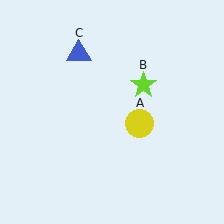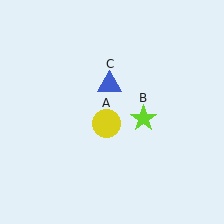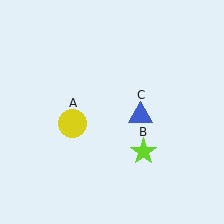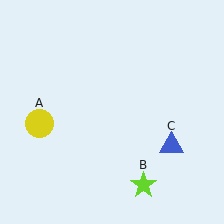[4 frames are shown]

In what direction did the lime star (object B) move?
The lime star (object B) moved down.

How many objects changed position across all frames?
3 objects changed position: yellow circle (object A), lime star (object B), blue triangle (object C).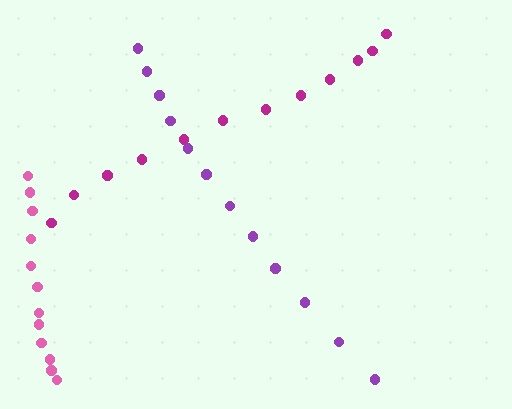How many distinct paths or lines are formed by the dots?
There are 3 distinct paths.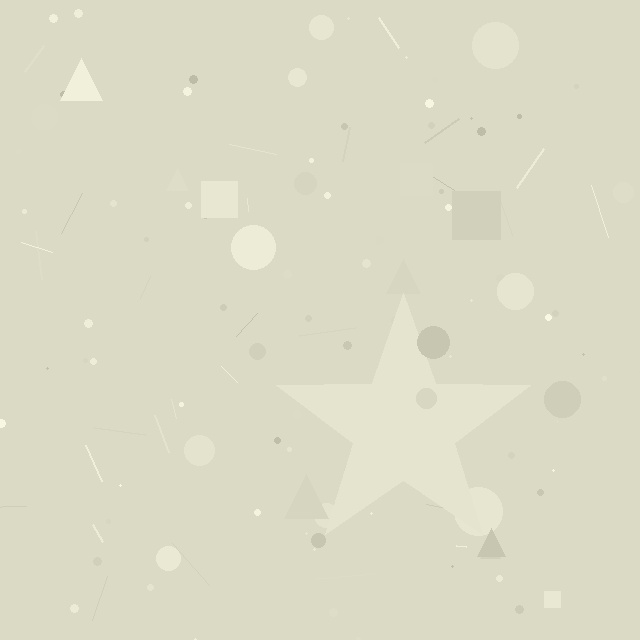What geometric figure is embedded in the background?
A star is embedded in the background.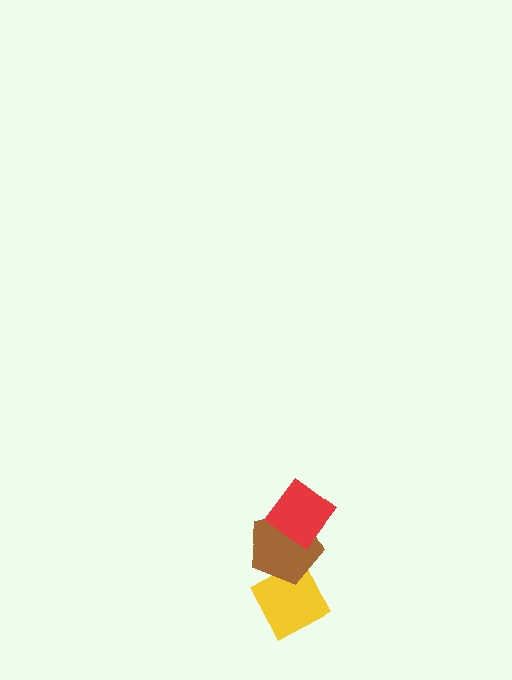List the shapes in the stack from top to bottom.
From top to bottom: the red diamond, the brown pentagon, the yellow diamond.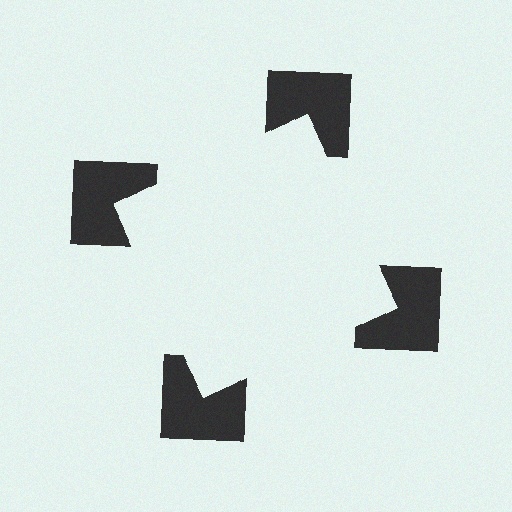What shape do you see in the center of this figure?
An illusory square — its edges are inferred from the aligned wedge cuts in the notched squares, not physically drawn.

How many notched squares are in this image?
There are 4 — one at each vertex of the illusory square.